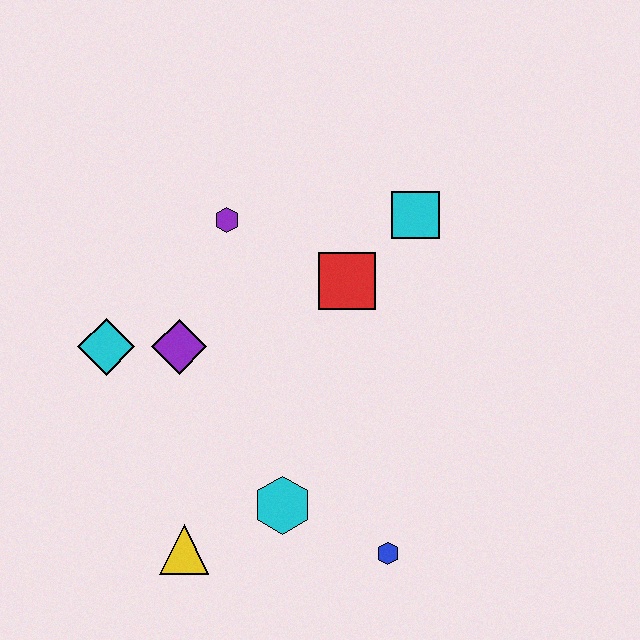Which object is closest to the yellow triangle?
The cyan hexagon is closest to the yellow triangle.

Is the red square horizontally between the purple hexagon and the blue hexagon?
Yes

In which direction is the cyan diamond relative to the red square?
The cyan diamond is to the left of the red square.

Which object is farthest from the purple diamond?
The blue hexagon is farthest from the purple diamond.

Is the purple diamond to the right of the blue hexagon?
No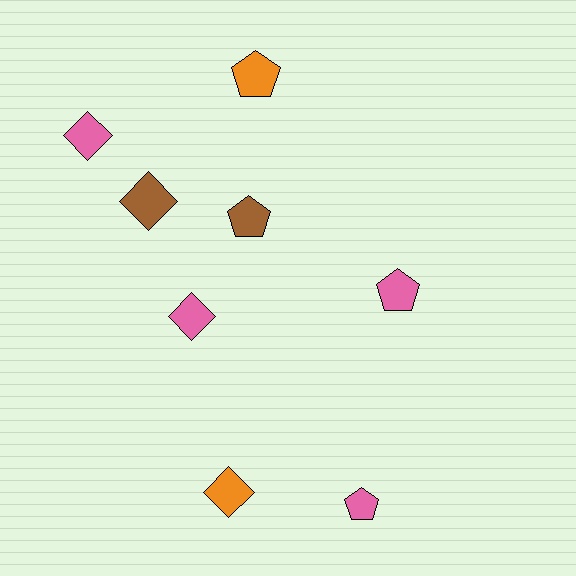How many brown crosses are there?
There are no brown crosses.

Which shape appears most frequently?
Diamond, with 4 objects.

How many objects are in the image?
There are 8 objects.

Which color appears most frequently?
Pink, with 4 objects.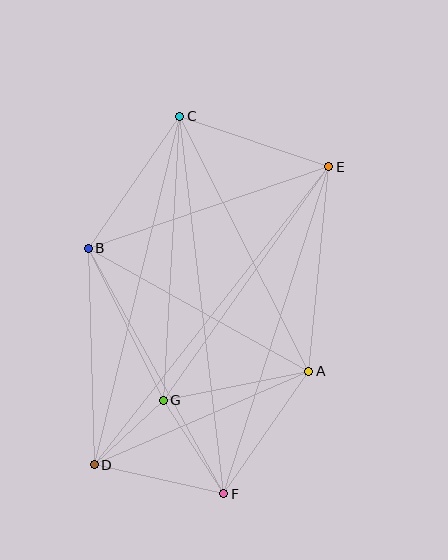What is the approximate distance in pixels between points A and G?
The distance between A and G is approximately 148 pixels.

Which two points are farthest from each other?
Points C and F are farthest from each other.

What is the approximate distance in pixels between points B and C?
The distance between B and C is approximately 161 pixels.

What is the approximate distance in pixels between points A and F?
The distance between A and F is approximately 149 pixels.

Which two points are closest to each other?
Points D and G are closest to each other.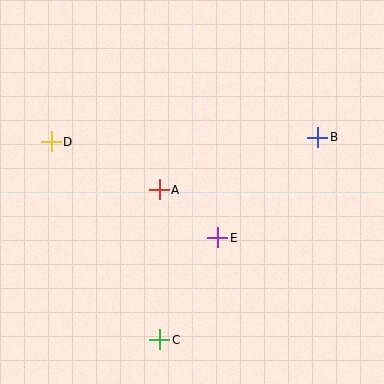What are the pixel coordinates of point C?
Point C is at (160, 340).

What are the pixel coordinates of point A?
Point A is at (159, 190).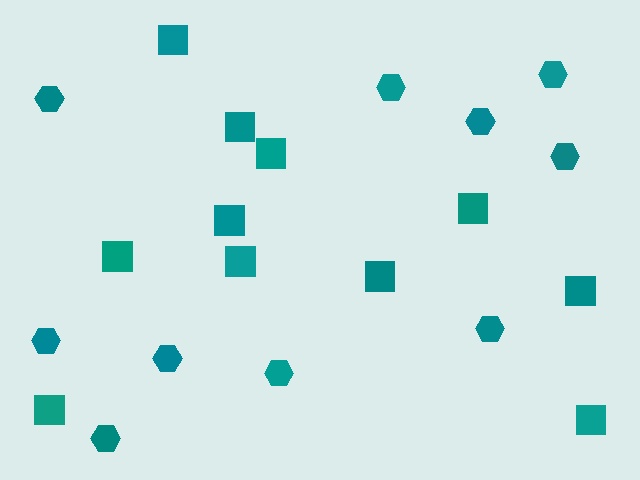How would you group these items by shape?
There are 2 groups: one group of hexagons (10) and one group of squares (11).